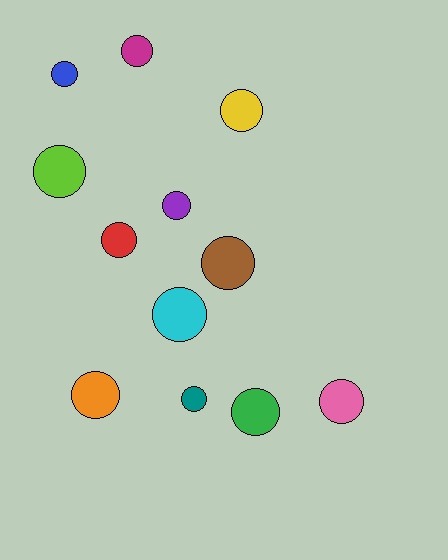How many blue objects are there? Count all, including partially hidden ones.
There is 1 blue object.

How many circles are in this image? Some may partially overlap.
There are 12 circles.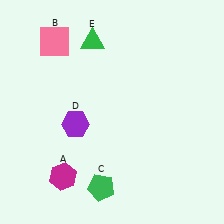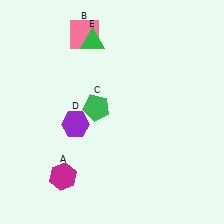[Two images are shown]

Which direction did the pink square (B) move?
The pink square (B) moved right.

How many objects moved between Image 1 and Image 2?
2 objects moved between the two images.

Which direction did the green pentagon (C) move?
The green pentagon (C) moved up.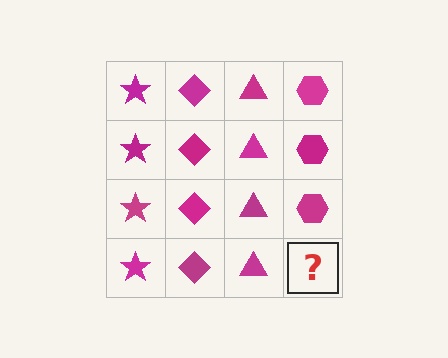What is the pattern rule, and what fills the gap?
The rule is that each column has a consistent shape. The gap should be filled with a magenta hexagon.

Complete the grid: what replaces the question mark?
The question mark should be replaced with a magenta hexagon.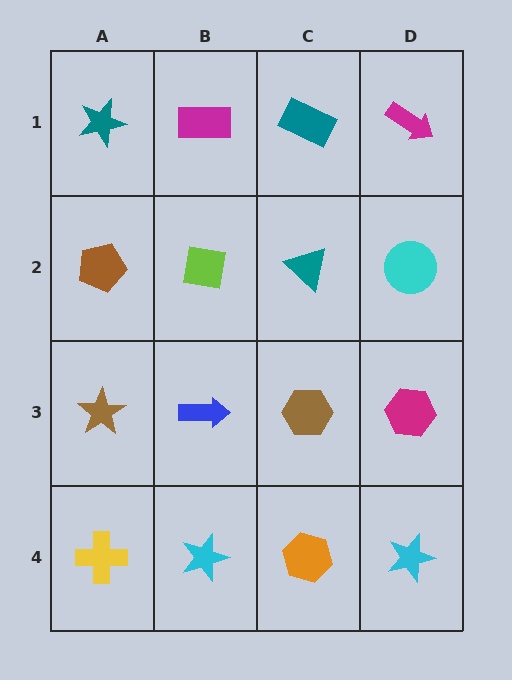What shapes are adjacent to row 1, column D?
A cyan circle (row 2, column D), a teal rectangle (row 1, column C).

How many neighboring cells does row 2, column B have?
4.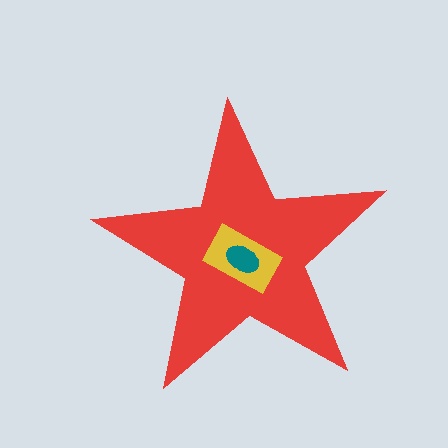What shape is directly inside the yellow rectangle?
The teal ellipse.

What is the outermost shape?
The red star.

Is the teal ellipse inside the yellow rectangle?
Yes.